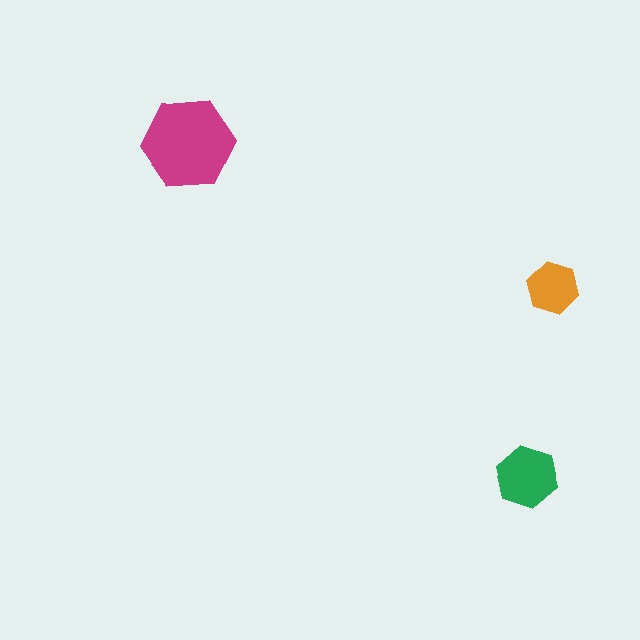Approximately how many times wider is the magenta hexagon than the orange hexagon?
About 2 times wider.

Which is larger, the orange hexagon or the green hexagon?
The green one.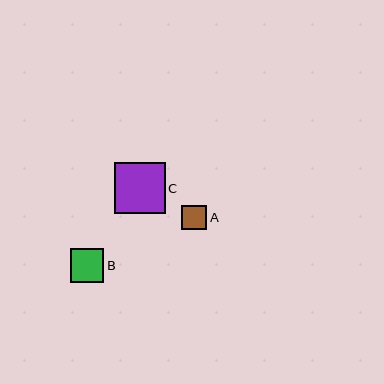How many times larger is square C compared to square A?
Square C is approximately 2.1 times the size of square A.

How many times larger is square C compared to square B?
Square C is approximately 1.5 times the size of square B.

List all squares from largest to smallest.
From largest to smallest: C, B, A.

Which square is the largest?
Square C is the largest with a size of approximately 51 pixels.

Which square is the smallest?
Square A is the smallest with a size of approximately 25 pixels.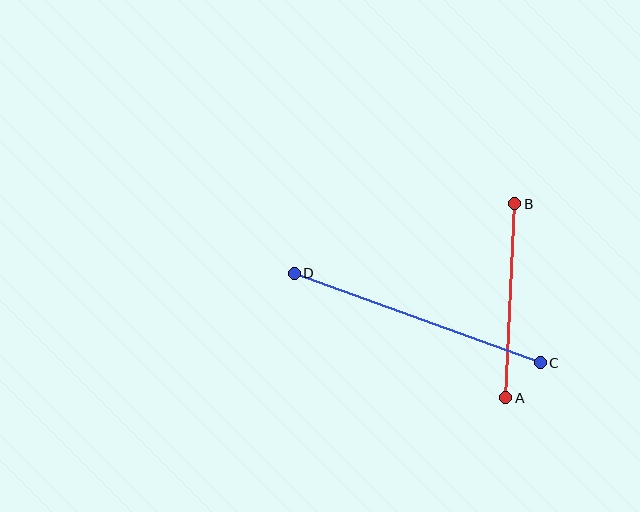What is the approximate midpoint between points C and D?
The midpoint is at approximately (417, 318) pixels.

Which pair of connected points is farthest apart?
Points C and D are farthest apart.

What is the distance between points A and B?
The distance is approximately 194 pixels.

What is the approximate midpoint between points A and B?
The midpoint is at approximately (510, 301) pixels.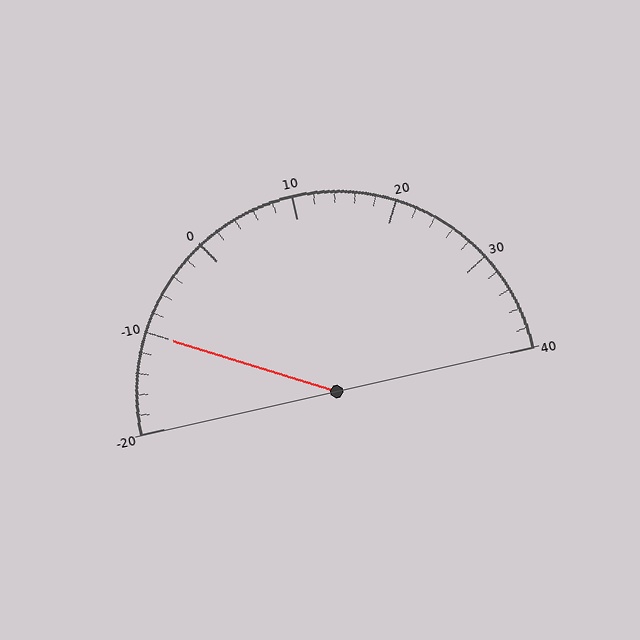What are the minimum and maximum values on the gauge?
The gauge ranges from -20 to 40.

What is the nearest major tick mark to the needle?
The nearest major tick mark is -10.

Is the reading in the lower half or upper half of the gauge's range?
The reading is in the lower half of the range (-20 to 40).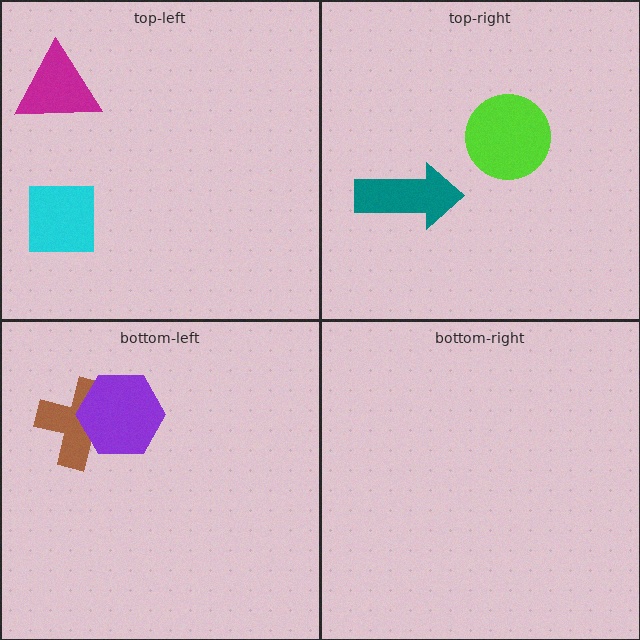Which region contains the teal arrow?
The top-right region.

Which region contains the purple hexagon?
The bottom-left region.